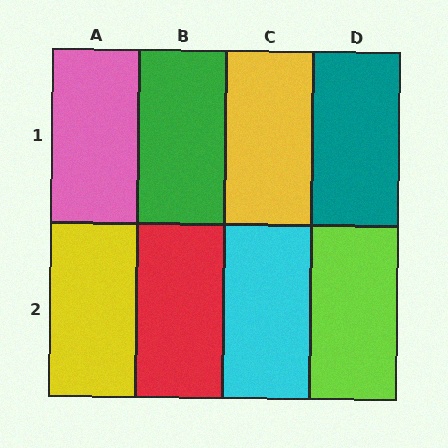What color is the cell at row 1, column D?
Teal.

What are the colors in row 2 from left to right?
Yellow, red, cyan, lime.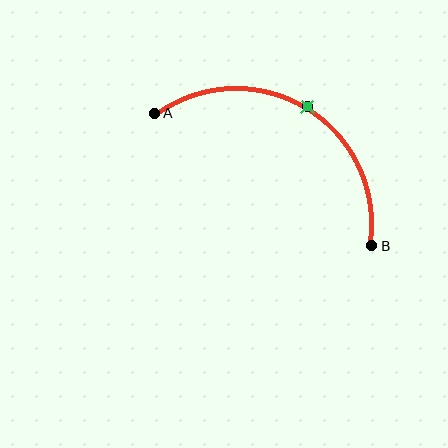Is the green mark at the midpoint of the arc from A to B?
Yes. The green mark lies on the arc at equal arc-length from both A and B — it is the arc midpoint.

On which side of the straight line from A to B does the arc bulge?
The arc bulges above the straight line connecting A and B.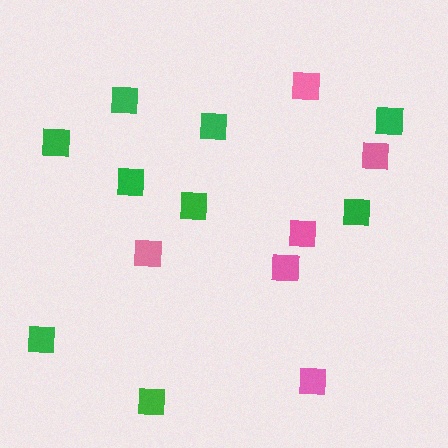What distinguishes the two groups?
There are 2 groups: one group of pink squares (6) and one group of green squares (9).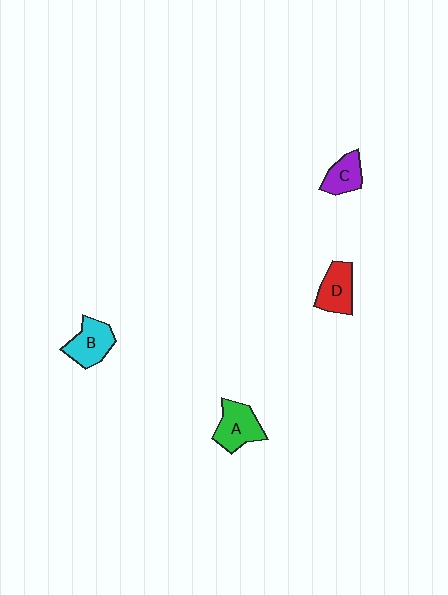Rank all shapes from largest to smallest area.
From largest to smallest: A (green), B (cyan), D (red), C (purple).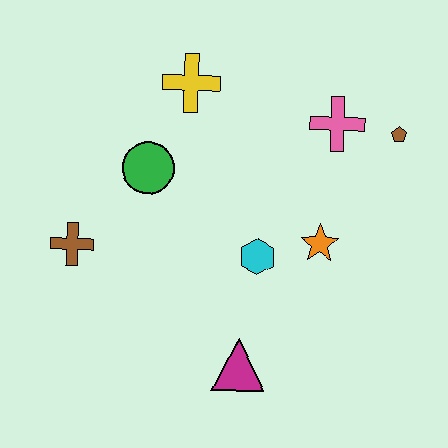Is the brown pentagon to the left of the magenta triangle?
No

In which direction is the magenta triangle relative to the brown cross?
The magenta triangle is to the right of the brown cross.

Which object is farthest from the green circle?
The brown pentagon is farthest from the green circle.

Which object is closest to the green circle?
The yellow cross is closest to the green circle.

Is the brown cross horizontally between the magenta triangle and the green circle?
No